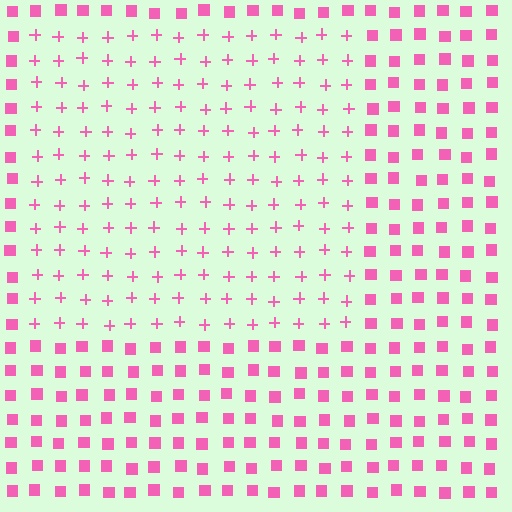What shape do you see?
I see a rectangle.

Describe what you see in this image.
The image is filled with small pink elements arranged in a uniform grid. A rectangle-shaped region contains plus signs, while the surrounding area contains squares. The boundary is defined purely by the change in element shape.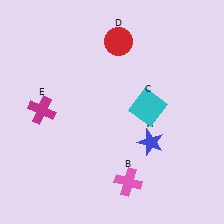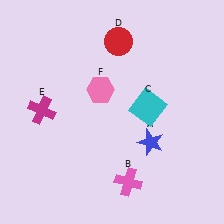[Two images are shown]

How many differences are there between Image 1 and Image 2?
There is 1 difference between the two images.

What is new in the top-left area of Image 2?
A pink hexagon (F) was added in the top-left area of Image 2.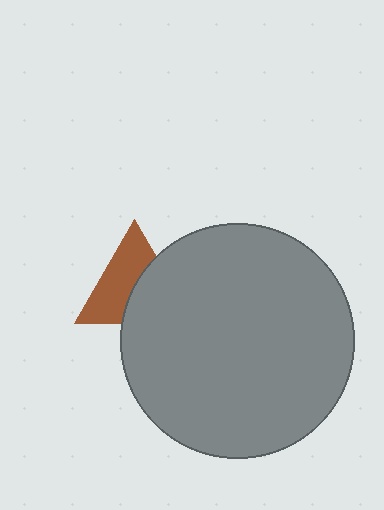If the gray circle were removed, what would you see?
You would see the complete brown triangle.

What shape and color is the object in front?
The object in front is a gray circle.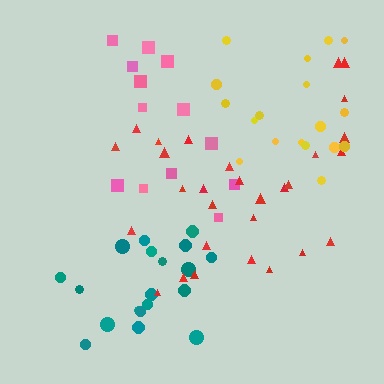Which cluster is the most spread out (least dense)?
Red.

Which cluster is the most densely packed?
Teal.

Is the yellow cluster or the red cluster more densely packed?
Yellow.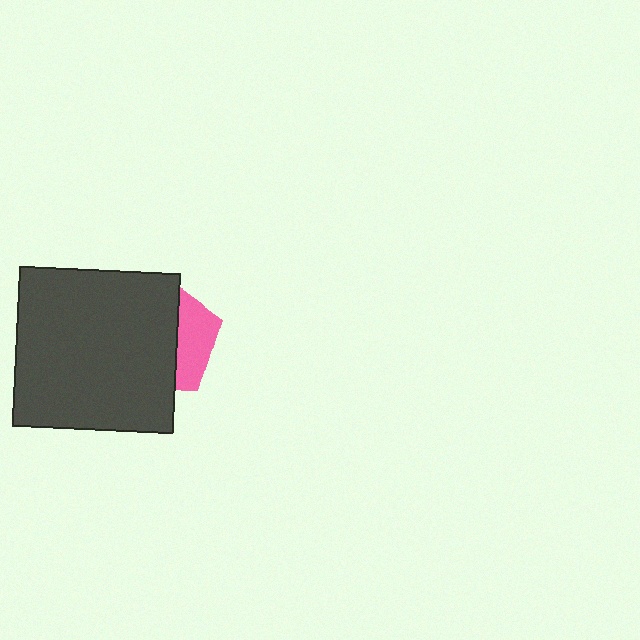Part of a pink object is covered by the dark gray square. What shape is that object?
It is a pentagon.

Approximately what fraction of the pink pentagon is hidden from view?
Roughly 69% of the pink pentagon is hidden behind the dark gray square.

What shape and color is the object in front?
The object in front is a dark gray square.